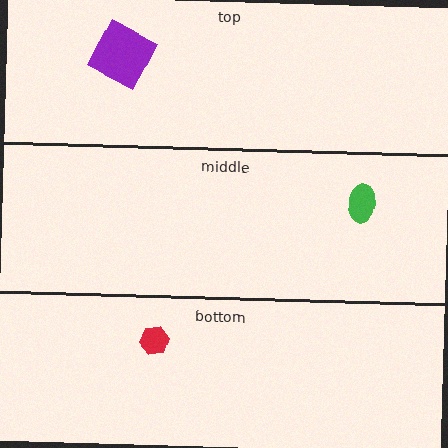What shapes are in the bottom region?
The red hexagon.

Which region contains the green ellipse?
The middle region.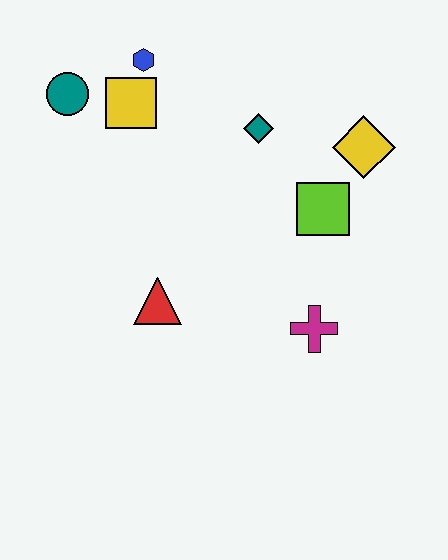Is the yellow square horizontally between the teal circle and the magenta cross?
Yes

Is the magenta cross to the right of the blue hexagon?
Yes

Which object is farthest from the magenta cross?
The teal circle is farthest from the magenta cross.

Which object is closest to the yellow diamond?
The lime square is closest to the yellow diamond.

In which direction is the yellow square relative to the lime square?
The yellow square is to the left of the lime square.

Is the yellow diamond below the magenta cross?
No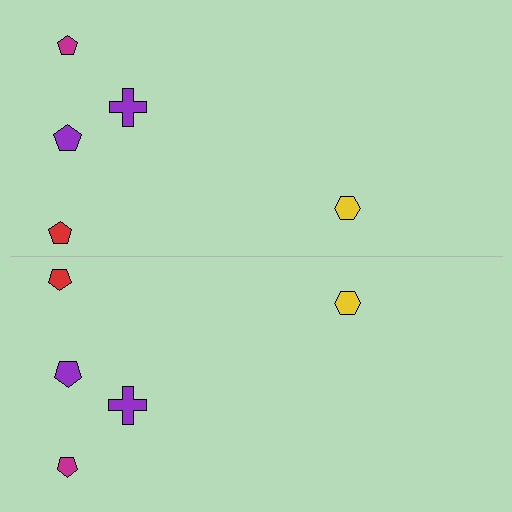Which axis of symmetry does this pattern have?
The pattern has a horizontal axis of symmetry running through the center of the image.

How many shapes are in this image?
There are 10 shapes in this image.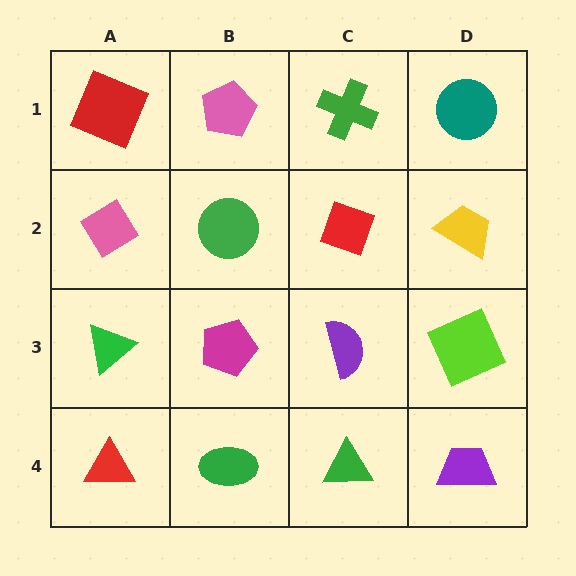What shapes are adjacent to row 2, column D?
A teal circle (row 1, column D), a lime square (row 3, column D), a red diamond (row 2, column C).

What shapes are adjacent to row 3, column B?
A green circle (row 2, column B), a green ellipse (row 4, column B), a green triangle (row 3, column A), a purple semicircle (row 3, column C).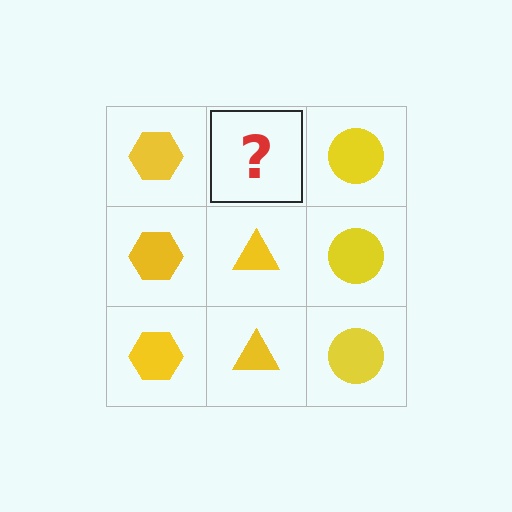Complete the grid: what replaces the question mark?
The question mark should be replaced with a yellow triangle.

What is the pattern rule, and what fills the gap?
The rule is that each column has a consistent shape. The gap should be filled with a yellow triangle.